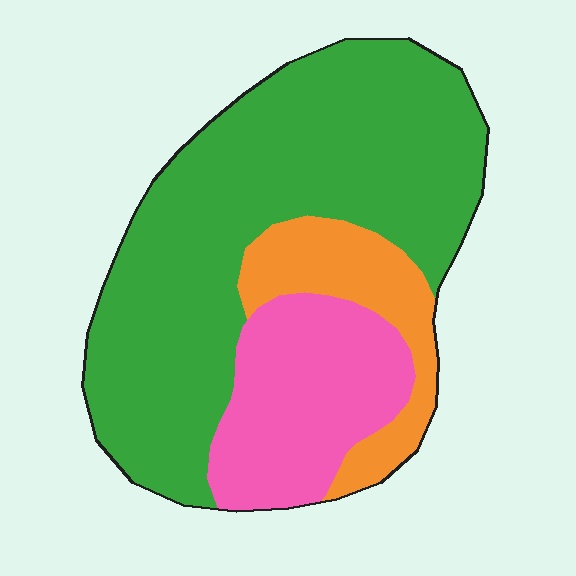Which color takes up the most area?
Green, at roughly 60%.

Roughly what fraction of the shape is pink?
Pink takes up between a sixth and a third of the shape.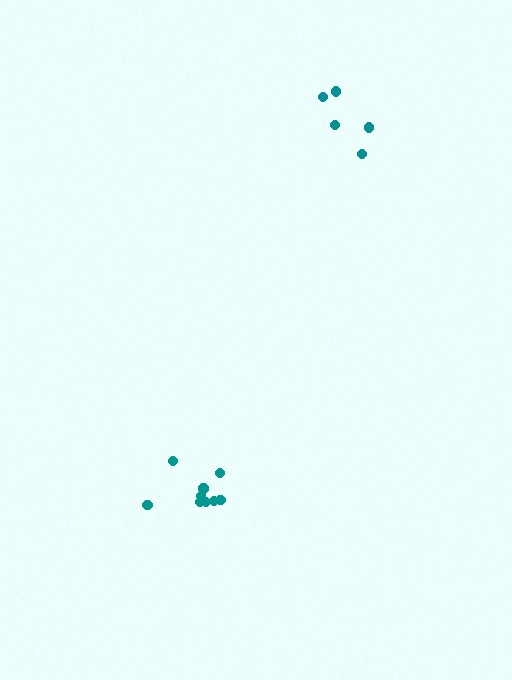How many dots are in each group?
Group 1: 5 dots, Group 2: 10 dots (15 total).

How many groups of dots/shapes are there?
There are 2 groups.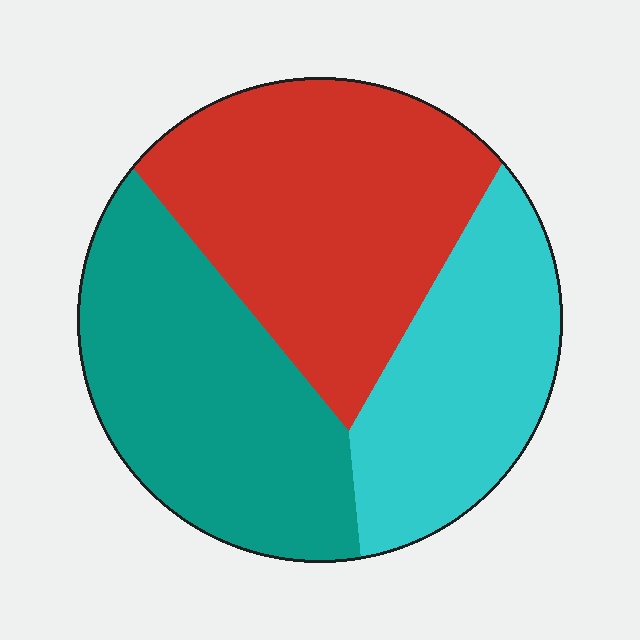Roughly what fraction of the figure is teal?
Teal takes up about one third (1/3) of the figure.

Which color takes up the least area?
Cyan, at roughly 25%.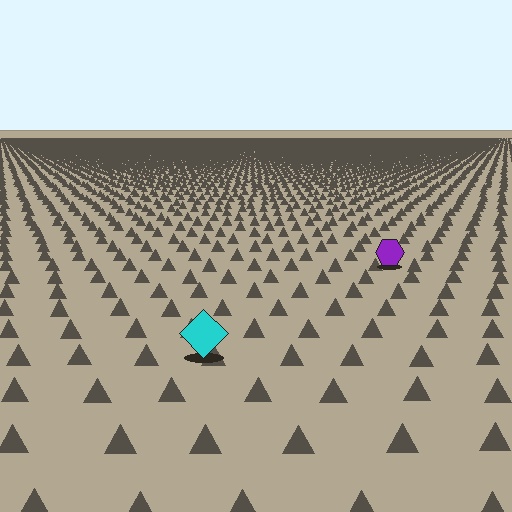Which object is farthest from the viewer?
The purple hexagon is farthest from the viewer. It appears smaller and the ground texture around it is denser.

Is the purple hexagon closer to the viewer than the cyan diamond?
No. The cyan diamond is closer — you can tell from the texture gradient: the ground texture is coarser near it.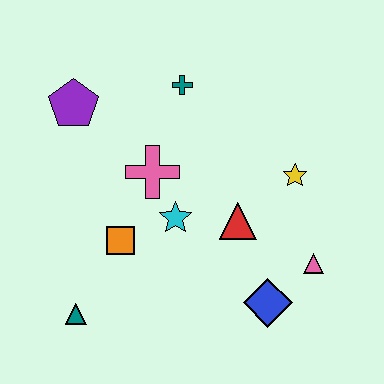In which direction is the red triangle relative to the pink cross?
The red triangle is to the right of the pink cross.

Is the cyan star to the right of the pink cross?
Yes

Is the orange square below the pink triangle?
No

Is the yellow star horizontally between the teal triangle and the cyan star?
No